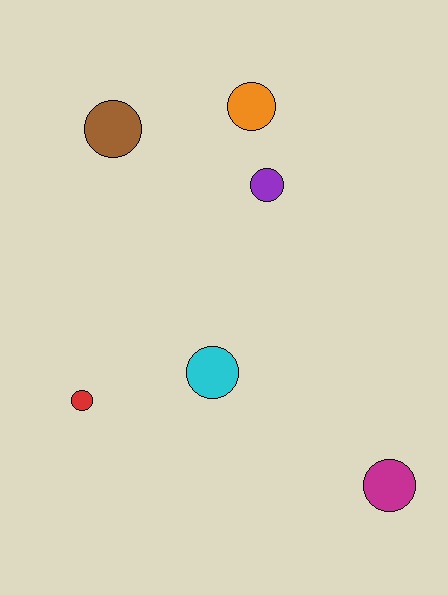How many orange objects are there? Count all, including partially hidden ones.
There is 1 orange object.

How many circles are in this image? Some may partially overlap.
There are 6 circles.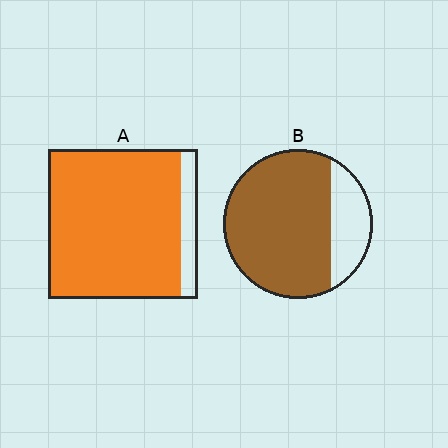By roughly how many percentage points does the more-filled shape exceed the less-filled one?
By roughly 10 percentage points (A over B).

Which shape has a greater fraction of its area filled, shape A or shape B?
Shape A.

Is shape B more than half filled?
Yes.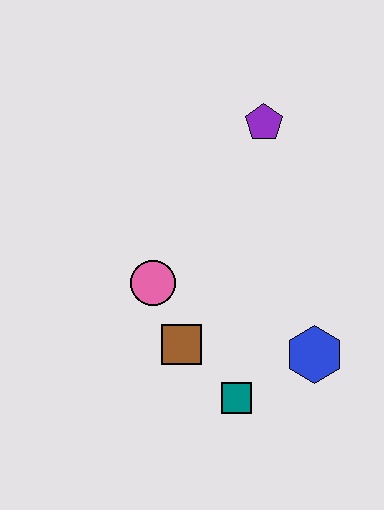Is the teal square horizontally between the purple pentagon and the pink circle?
Yes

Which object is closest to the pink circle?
The brown square is closest to the pink circle.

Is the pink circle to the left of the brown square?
Yes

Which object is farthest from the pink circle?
The purple pentagon is farthest from the pink circle.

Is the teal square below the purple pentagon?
Yes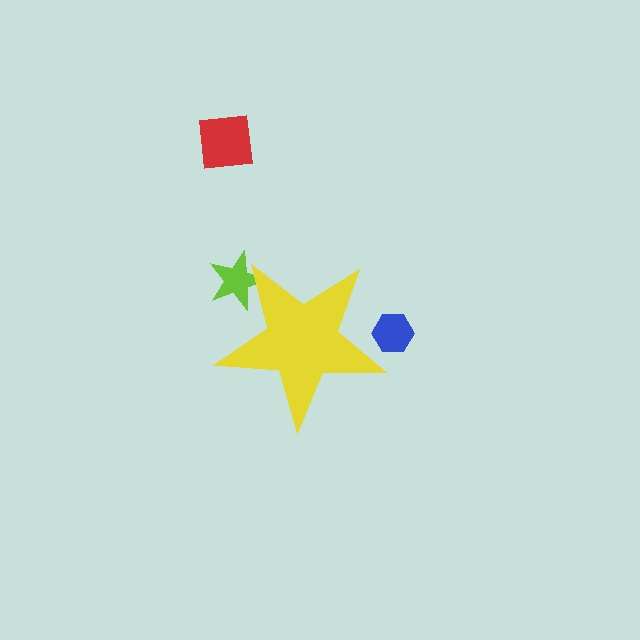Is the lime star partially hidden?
Yes, the lime star is partially hidden behind the yellow star.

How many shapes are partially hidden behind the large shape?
2 shapes are partially hidden.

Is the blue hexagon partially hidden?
Yes, the blue hexagon is partially hidden behind the yellow star.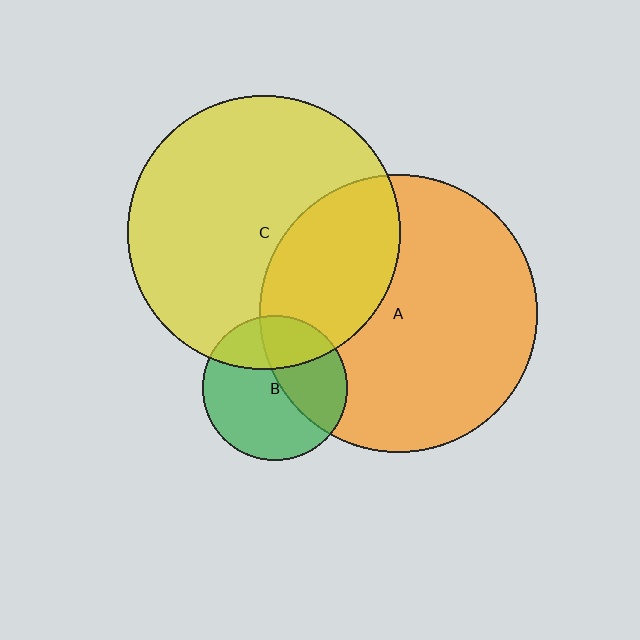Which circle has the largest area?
Circle A (orange).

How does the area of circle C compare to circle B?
Approximately 3.6 times.